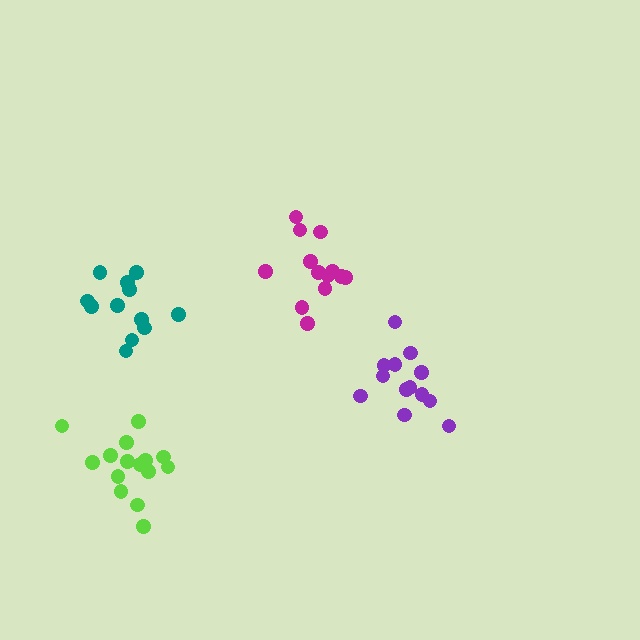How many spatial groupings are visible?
There are 4 spatial groupings.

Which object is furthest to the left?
The teal cluster is leftmost.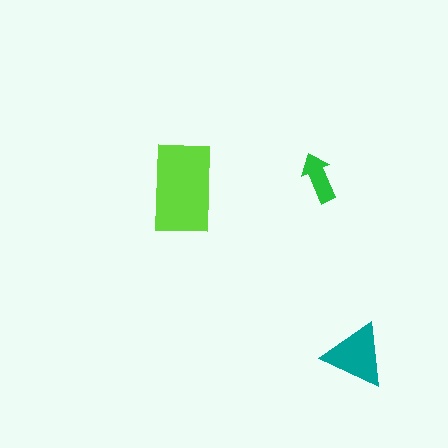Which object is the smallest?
The green arrow.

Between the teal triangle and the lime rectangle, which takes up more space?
The lime rectangle.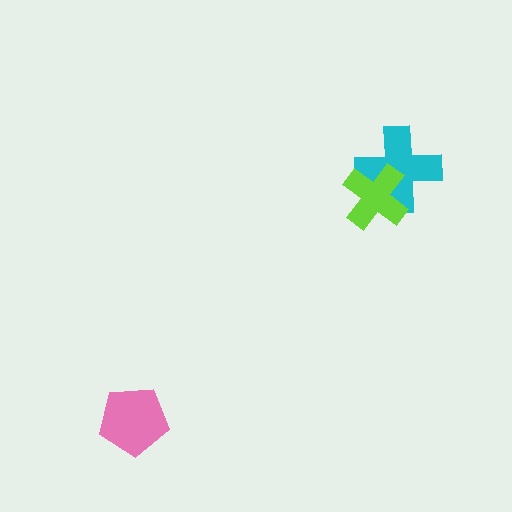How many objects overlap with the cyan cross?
1 object overlaps with the cyan cross.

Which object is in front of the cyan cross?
The lime cross is in front of the cyan cross.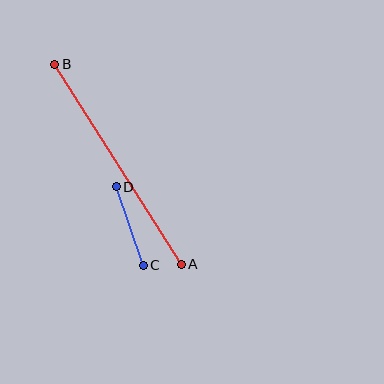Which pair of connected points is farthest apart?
Points A and B are farthest apart.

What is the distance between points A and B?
The distance is approximately 237 pixels.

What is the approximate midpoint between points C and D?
The midpoint is at approximately (130, 226) pixels.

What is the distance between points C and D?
The distance is approximately 83 pixels.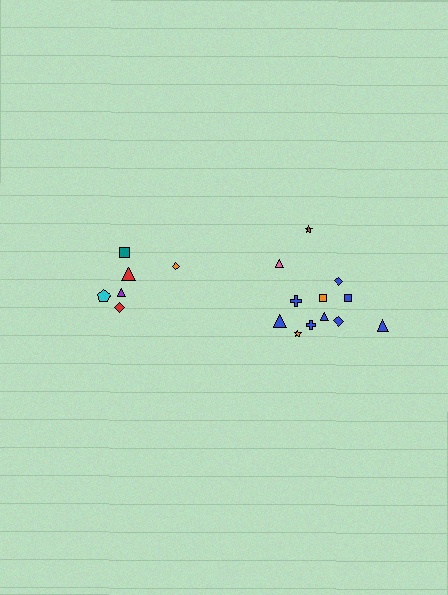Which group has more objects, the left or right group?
The right group.